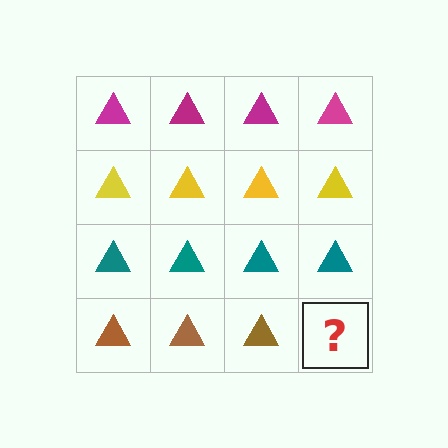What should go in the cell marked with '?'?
The missing cell should contain a brown triangle.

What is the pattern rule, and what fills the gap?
The rule is that each row has a consistent color. The gap should be filled with a brown triangle.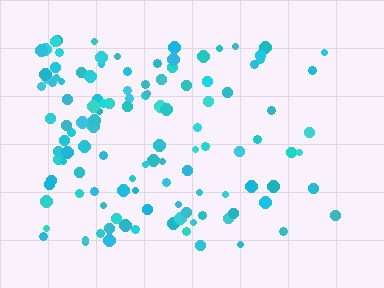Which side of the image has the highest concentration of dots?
The left.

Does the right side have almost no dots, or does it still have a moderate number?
Still a moderate number, just noticeably fewer than the left.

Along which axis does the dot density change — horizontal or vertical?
Horizontal.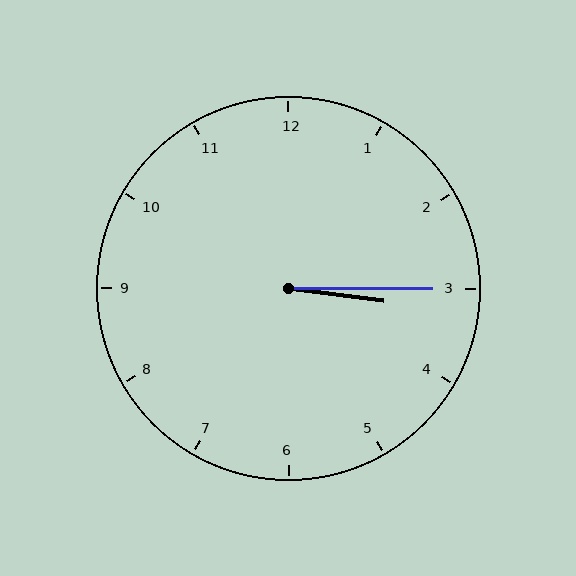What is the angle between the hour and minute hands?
Approximately 8 degrees.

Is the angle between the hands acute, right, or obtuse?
It is acute.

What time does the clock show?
3:15.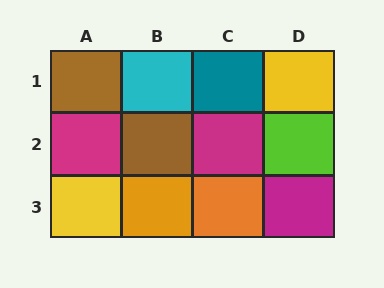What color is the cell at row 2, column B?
Brown.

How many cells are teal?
1 cell is teal.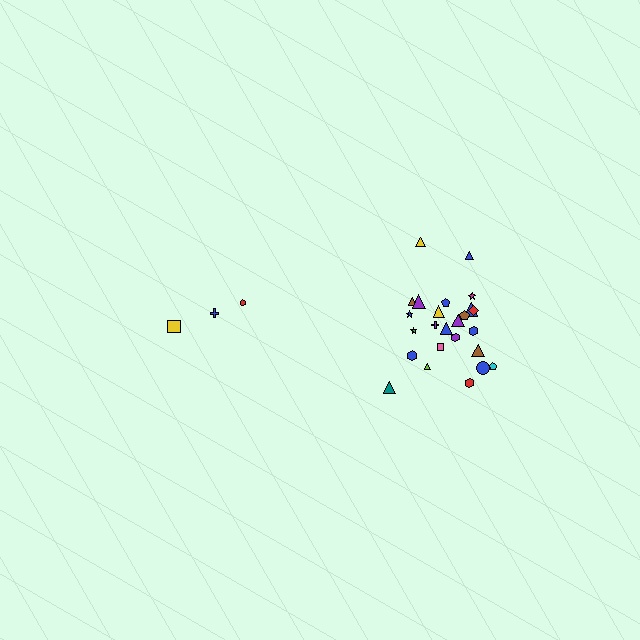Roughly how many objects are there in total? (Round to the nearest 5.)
Roughly 30 objects in total.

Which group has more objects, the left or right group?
The right group.